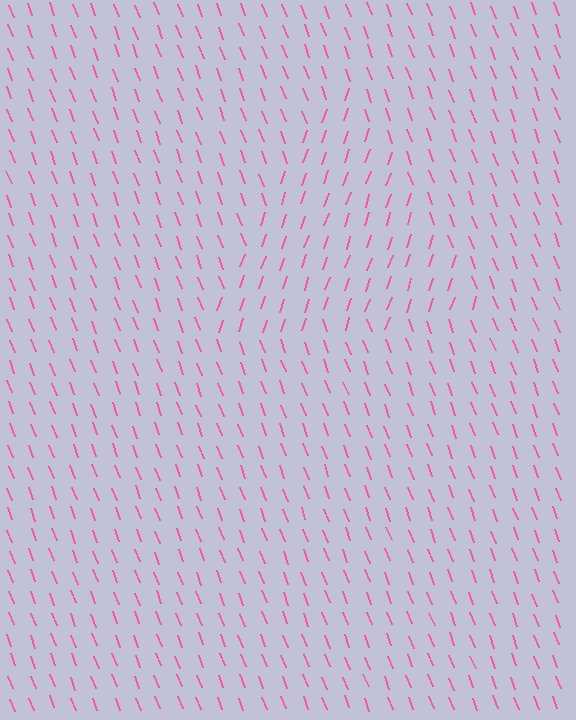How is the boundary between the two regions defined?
The boundary is defined purely by a change in line orientation (approximately 39 degrees difference). All lines are the same color and thickness.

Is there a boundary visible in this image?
Yes, there is a texture boundary formed by a change in line orientation.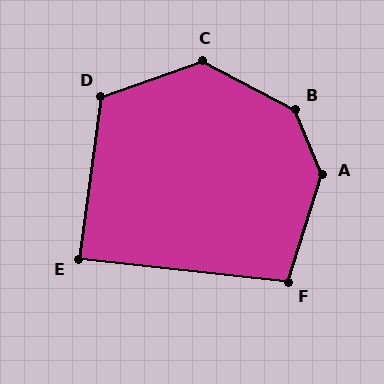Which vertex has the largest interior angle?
B, at approximately 141 degrees.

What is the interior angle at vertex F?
Approximately 101 degrees (obtuse).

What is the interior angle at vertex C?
Approximately 132 degrees (obtuse).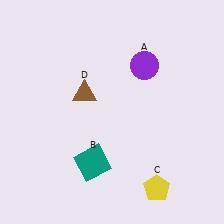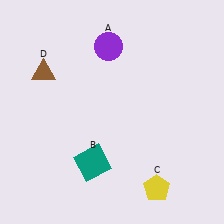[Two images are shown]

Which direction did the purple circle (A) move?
The purple circle (A) moved left.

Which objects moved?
The objects that moved are: the purple circle (A), the brown triangle (D).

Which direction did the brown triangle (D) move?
The brown triangle (D) moved left.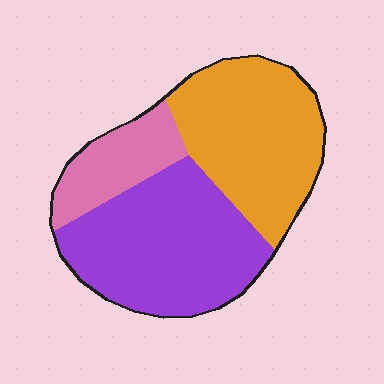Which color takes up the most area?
Purple, at roughly 45%.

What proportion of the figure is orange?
Orange covers roughly 40% of the figure.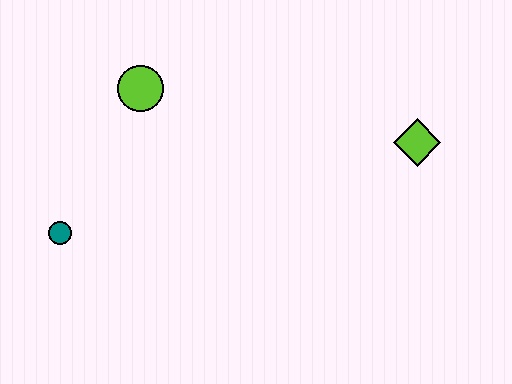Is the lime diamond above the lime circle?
No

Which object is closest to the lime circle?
The teal circle is closest to the lime circle.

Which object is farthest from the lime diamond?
The teal circle is farthest from the lime diamond.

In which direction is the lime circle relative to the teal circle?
The lime circle is above the teal circle.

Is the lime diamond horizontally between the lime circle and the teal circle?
No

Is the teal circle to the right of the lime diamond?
No